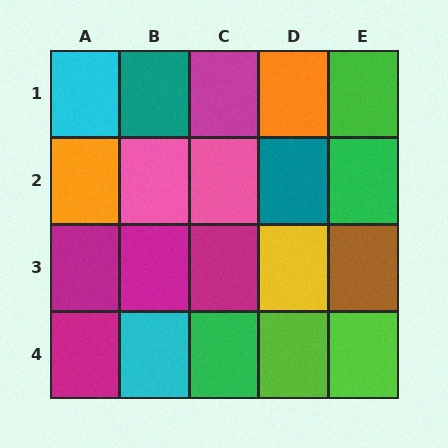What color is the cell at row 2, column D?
Teal.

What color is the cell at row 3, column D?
Yellow.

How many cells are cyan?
2 cells are cyan.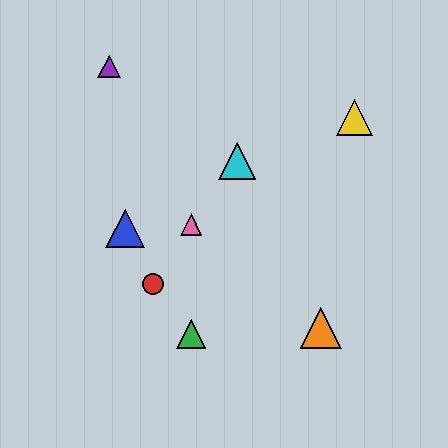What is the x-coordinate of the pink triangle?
The pink triangle is at x≈191.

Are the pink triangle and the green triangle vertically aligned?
Yes, both are at x≈191.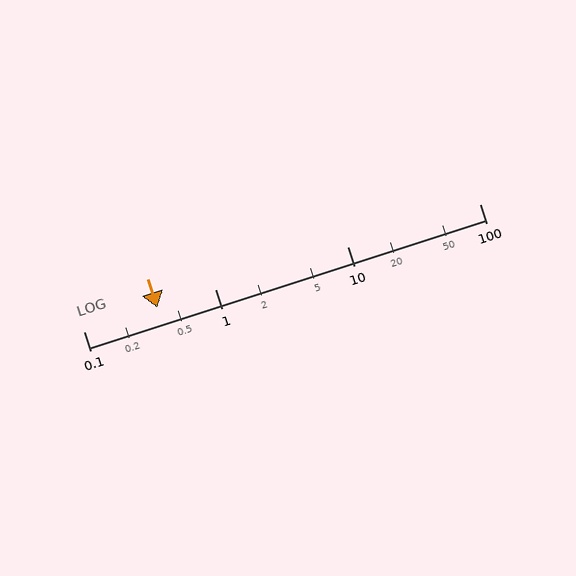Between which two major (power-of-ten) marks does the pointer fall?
The pointer is between 0.1 and 1.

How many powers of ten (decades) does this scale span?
The scale spans 3 decades, from 0.1 to 100.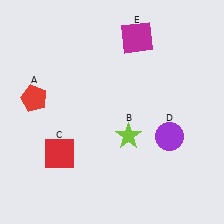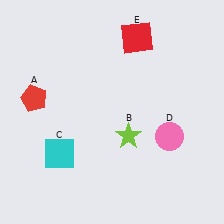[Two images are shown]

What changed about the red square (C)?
In Image 1, C is red. In Image 2, it changed to cyan.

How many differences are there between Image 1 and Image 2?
There are 3 differences between the two images.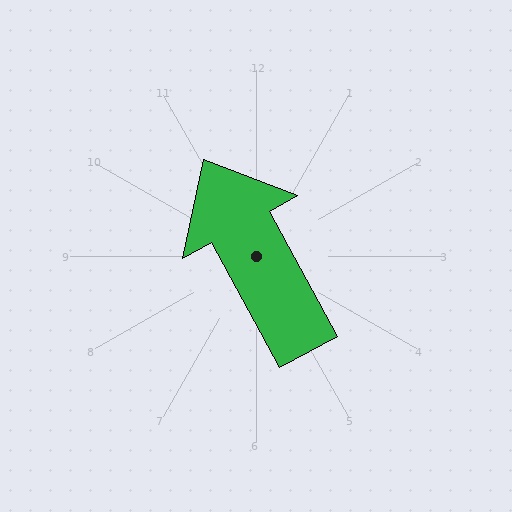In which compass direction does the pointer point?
Northwest.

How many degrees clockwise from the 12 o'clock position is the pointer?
Approximately 331 degrees.